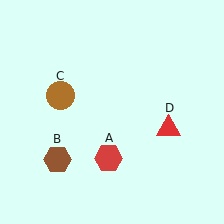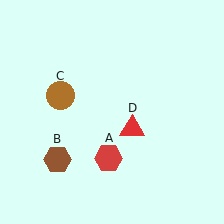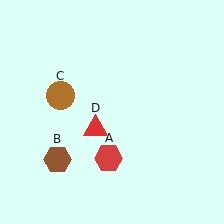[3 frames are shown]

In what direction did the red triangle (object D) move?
The red triangle (object D) moved left.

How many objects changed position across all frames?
1 object changed position: red triangle (object D).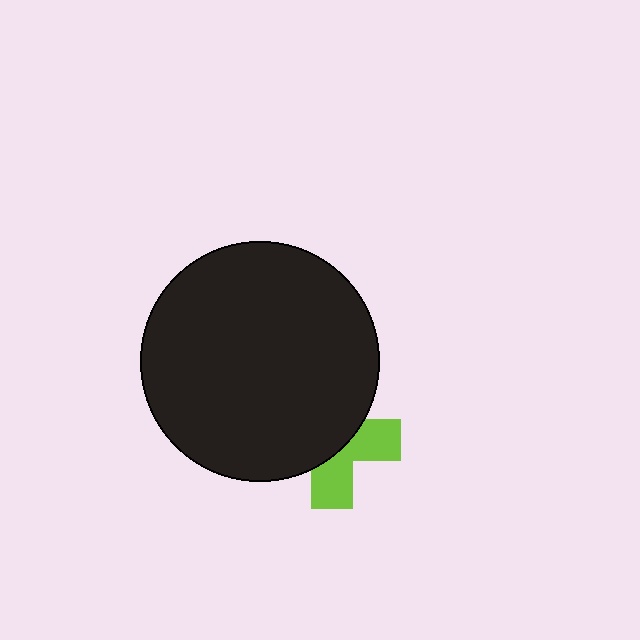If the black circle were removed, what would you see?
You would see the complete lime cross.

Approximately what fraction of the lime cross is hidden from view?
Roughly 58% of the lime cross is hidden behind the black circle.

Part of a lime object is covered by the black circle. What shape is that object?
It is a cross.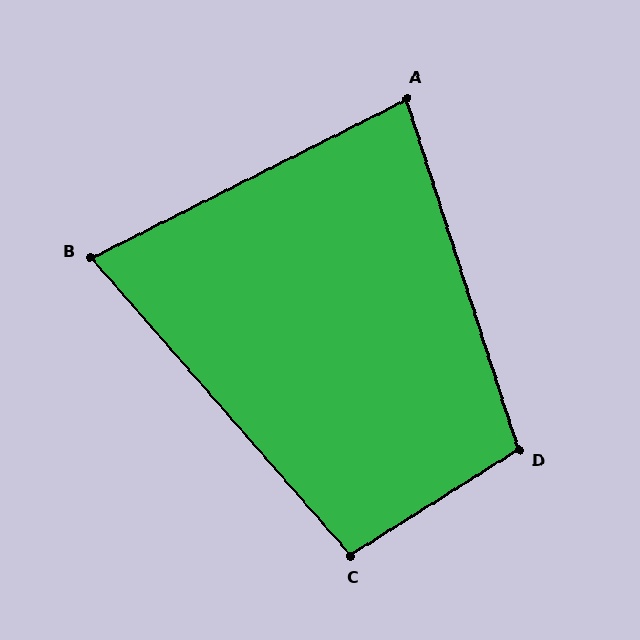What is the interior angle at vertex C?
Approximately 99 degrees (obtuse).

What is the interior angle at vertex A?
Approximately 81 degrees (acute).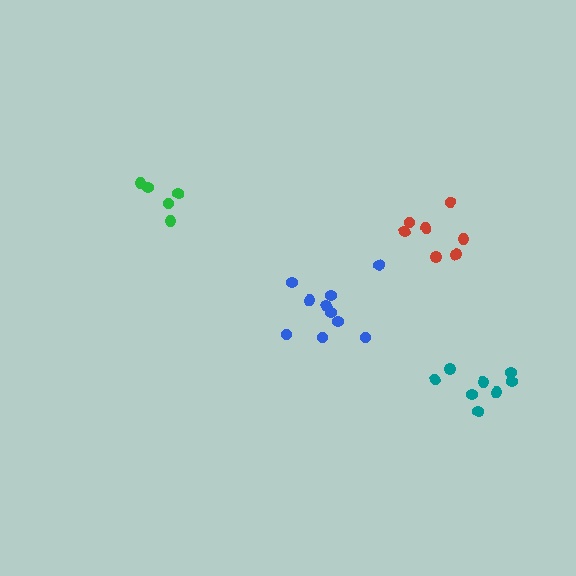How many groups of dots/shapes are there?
There are 4 groups.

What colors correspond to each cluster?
The clusters are colored: red, green, blue, teal.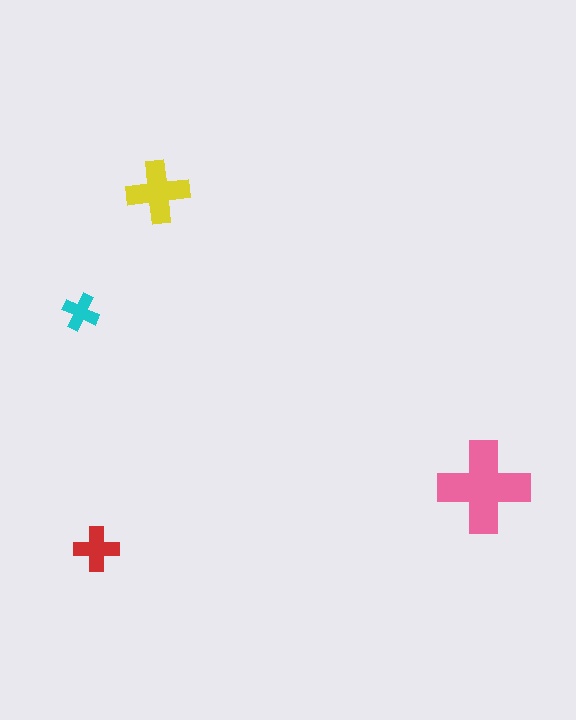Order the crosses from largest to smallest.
the pink one, the yellow one, the red one, the cyan one.